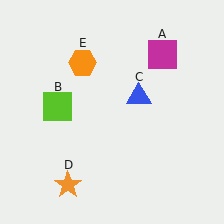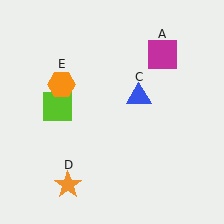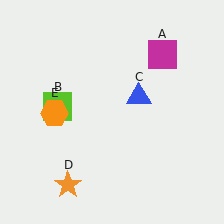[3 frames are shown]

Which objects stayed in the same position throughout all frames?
Magenta square (object A) and lime square (object B) and blue triangle (object C) and orange star (object D) remained stationary.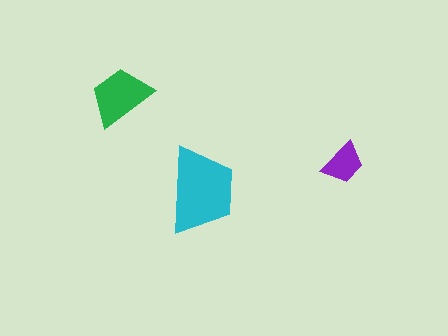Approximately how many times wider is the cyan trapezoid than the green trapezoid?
About 1.5 times wider.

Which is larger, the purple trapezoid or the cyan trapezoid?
The cyan one.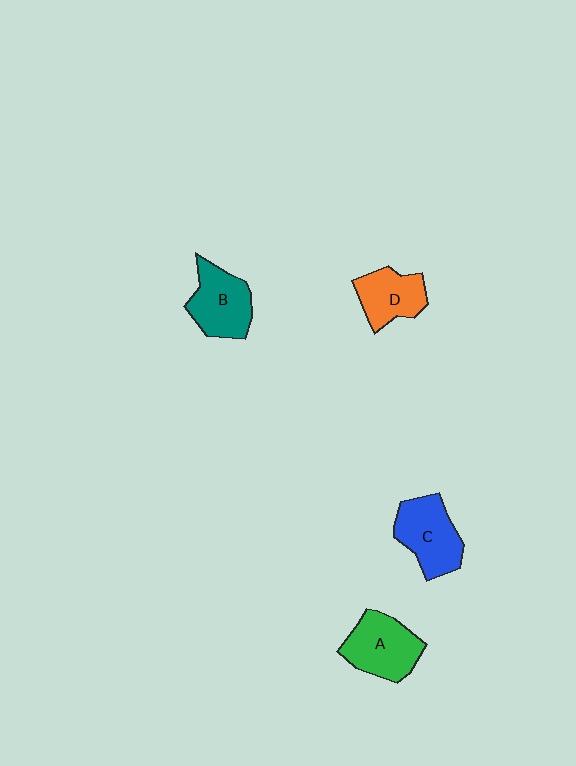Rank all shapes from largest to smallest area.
From largest to smallest: A (green), C (blue), B (teal), D (orange).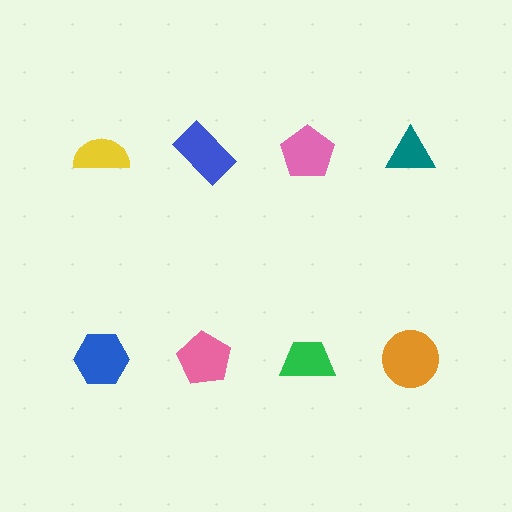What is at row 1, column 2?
A blue rectangle.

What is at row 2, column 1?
A blue hexagon.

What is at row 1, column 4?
A teal triangle.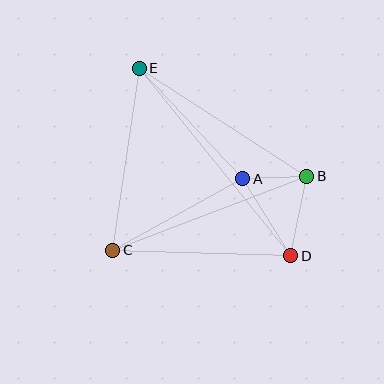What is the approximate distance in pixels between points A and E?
The distance between A and E is approximately 152 pixels.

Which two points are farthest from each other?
Points D and E are farthest from each other.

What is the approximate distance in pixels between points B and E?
The distance between B and E is approximately 200 pixels.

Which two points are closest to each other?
Points A and B are closest to each other.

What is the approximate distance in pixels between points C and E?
The distance between C and E is approximately 184 pixels.